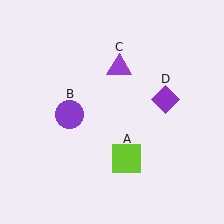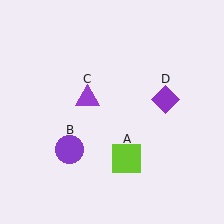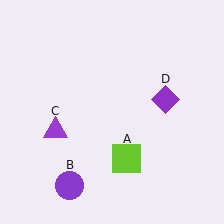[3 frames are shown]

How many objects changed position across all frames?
2 objects changed position: purple circle (object B), purple triangle (object C).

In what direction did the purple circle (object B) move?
The purple circle (object B) moved down.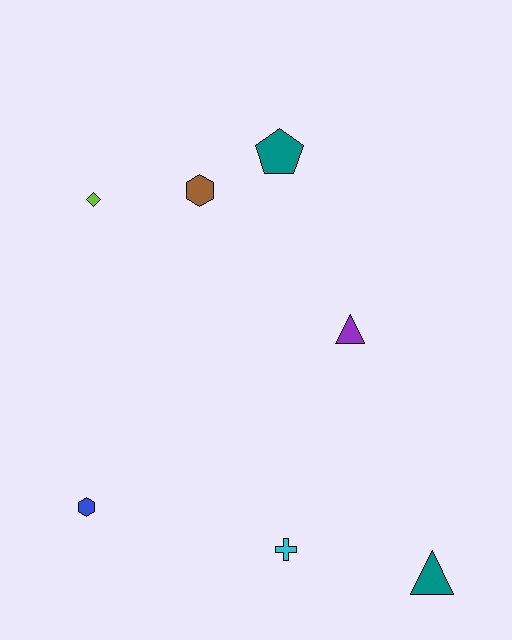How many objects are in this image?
There are 7 objects.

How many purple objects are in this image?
There is 1 purple object.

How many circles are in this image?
There are no circles.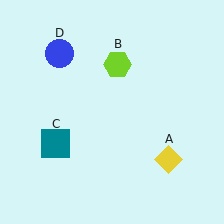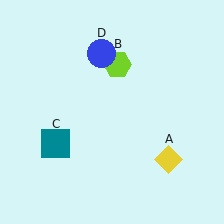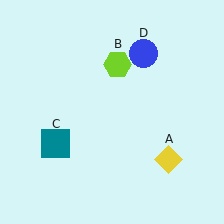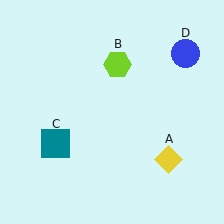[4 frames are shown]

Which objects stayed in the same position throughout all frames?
Yellow diamond (object A) and lime hexagon (object B) and teal square (object C) remained stationary.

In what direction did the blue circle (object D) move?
The blue circle (object D) moved right.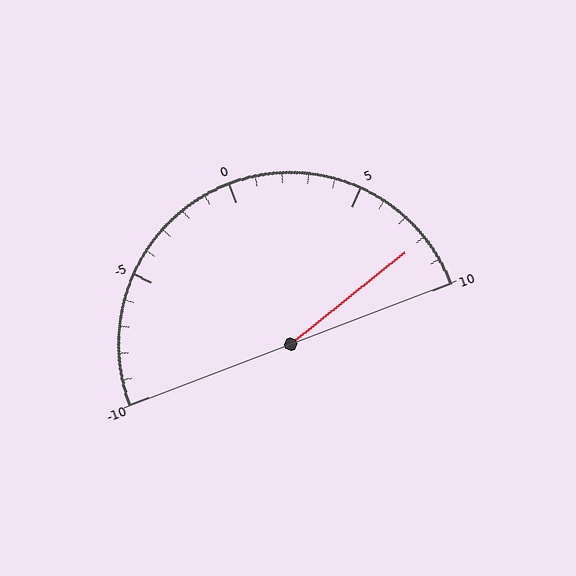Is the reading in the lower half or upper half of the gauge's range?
The reading is in the upper half of the range (-10 to 10).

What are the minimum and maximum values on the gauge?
The gauge ranges from -10 to 10.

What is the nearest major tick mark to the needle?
The nearest major tick mark is 10.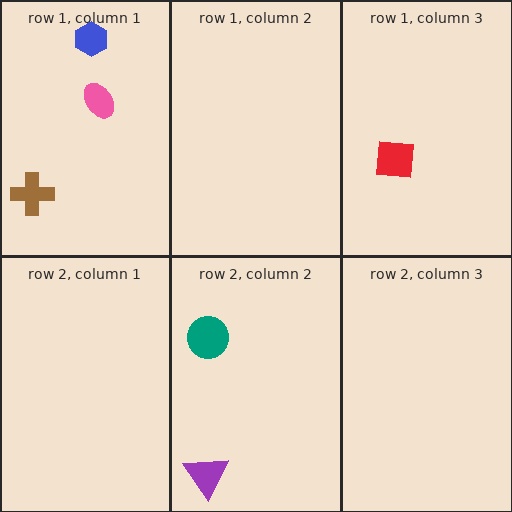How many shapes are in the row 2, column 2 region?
2.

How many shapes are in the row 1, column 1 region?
3.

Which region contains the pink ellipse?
The row 1, column 1 region.